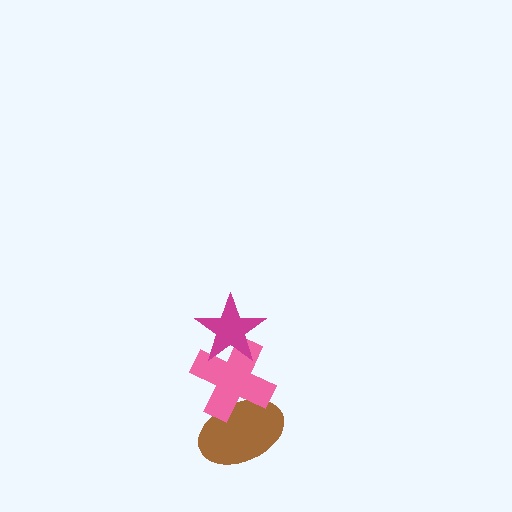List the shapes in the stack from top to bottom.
From top to bottom: the magenta star, the pink cross, the brown ellipse.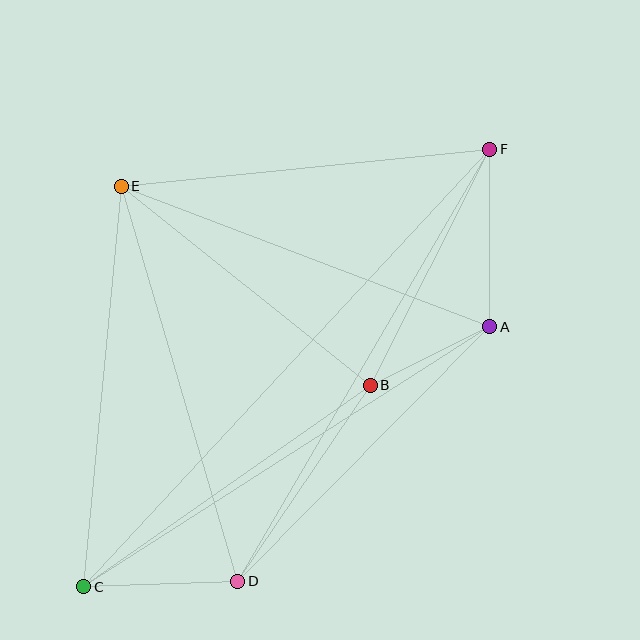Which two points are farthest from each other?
Points C and F are farthest from each other.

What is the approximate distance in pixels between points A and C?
The distance between A and C is approximately 482 pixels.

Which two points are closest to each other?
Points A and B are closest to each other.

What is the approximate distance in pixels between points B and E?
The distance between B and E is approximately 319 pixels.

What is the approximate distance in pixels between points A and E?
The distance between A and E is approximately 395 pixels.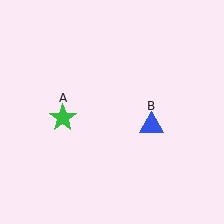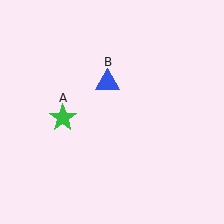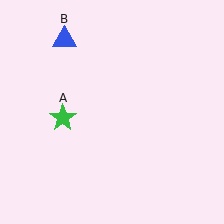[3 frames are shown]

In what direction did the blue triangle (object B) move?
The blue triangle (object B) moved up and to the left.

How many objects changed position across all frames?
1 object changed position: blue triangle (object B).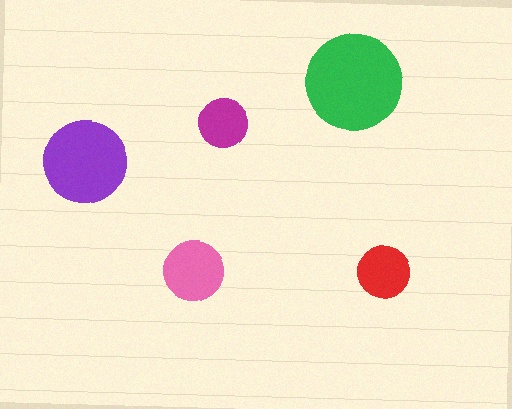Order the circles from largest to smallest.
the green one, the purple one, the pink one, the red one, the magenta one.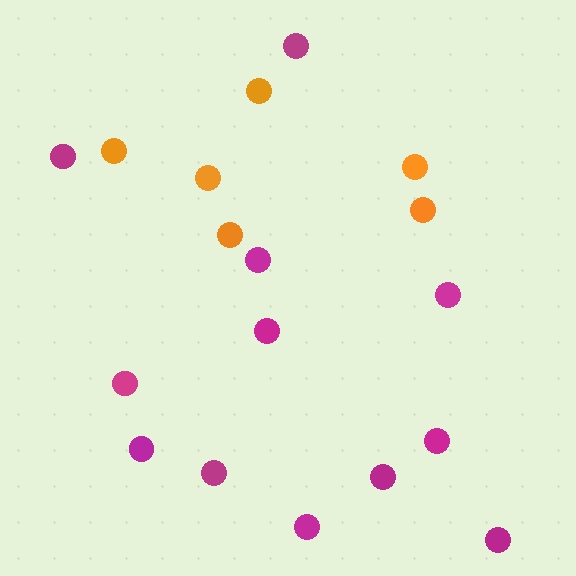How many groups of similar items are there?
There are 2 groups: one group of magenta circles (12) and one group of orange circles (6).